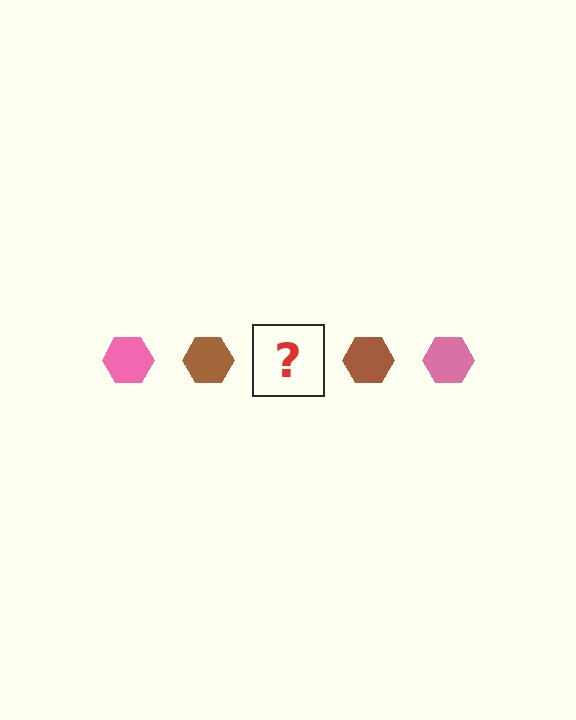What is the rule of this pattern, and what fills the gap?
The rule is that the pattern cycles through pink, brown hexagons. The gap should be filled with a pink hexagon.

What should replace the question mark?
The question mark should be replaced with a pink hexagon.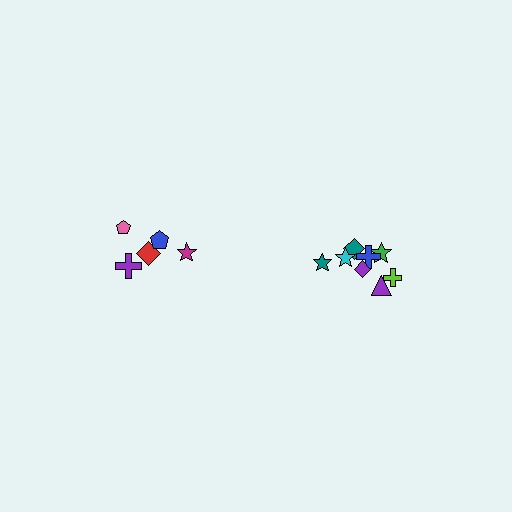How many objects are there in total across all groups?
There are 13 objects.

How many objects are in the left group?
There are 5 objects.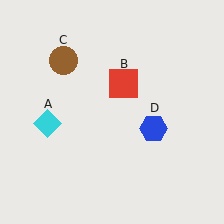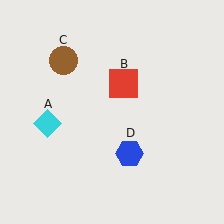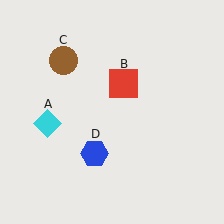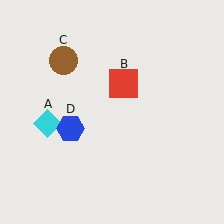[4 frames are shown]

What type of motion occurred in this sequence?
The blue hexagon (object D) rotated clockwise around the center of the scene.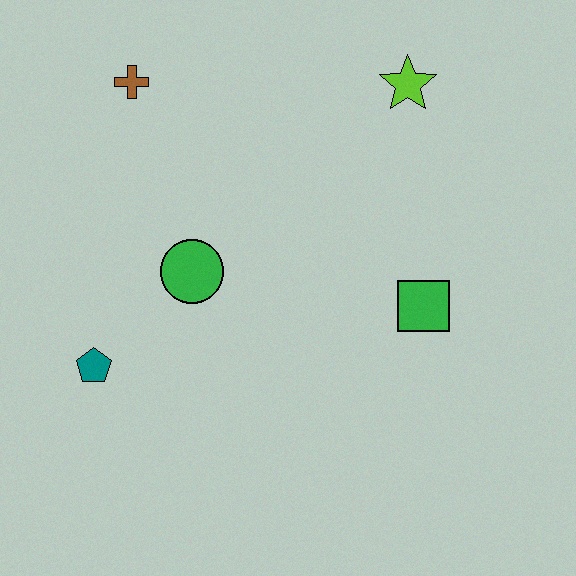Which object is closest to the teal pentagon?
The green circle is closest to the teal pentagon.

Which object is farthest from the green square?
The brown cross is farthest from the green square.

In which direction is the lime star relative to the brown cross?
The lime star is to the right of the brown cross.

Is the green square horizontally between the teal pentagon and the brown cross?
No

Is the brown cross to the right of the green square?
No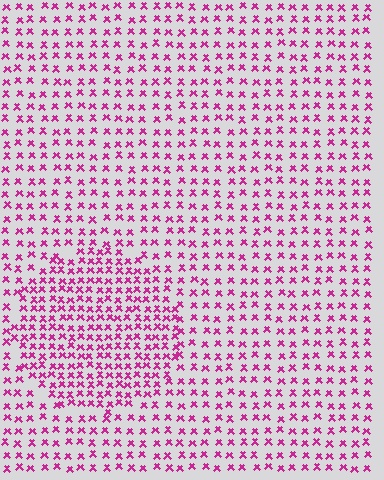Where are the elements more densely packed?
The elements are more densely packed inside the circle boundary.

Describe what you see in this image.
The image contains small magenta elements arranged at two different densities. A circle-shaped region is visible where the elements are more densely packed than the surrounding area.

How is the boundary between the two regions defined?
The boundary is defined by a change in element density (approximately 1.7x ratio). All elements are the same color, size, and shape.